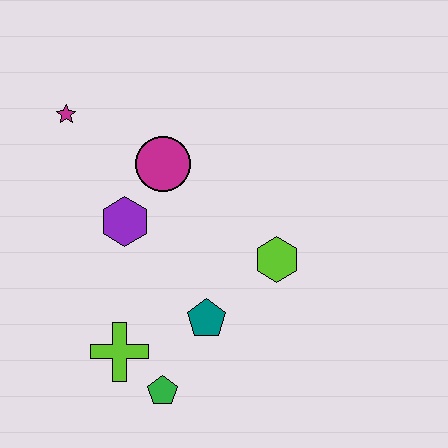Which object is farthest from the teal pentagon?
The magenta star is farthest from the teal pentagon.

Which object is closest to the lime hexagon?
The teal pentagon is closest to the lime hexagon.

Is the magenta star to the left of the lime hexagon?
Yes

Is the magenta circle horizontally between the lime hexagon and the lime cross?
Yes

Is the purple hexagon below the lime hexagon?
No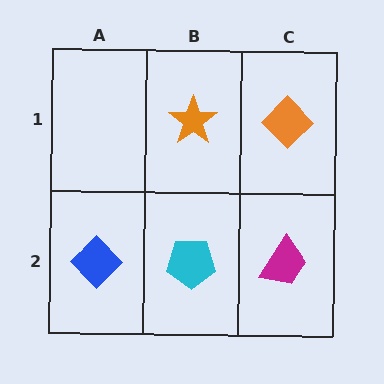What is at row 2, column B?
A cyan pentagon.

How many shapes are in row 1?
2 shapes.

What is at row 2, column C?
A magenta trapezoid.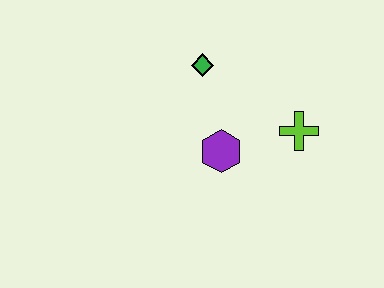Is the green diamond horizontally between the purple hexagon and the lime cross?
No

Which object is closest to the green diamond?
The purple hexagon is closest to the green diamond.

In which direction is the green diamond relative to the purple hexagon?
The green diamond is above the purple hexagon.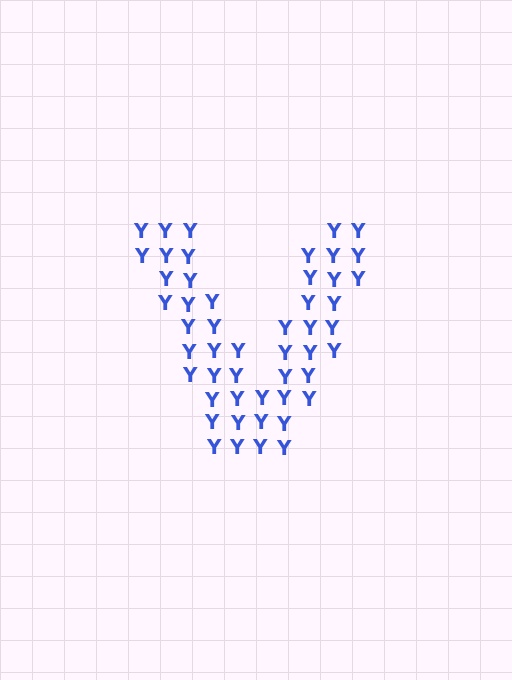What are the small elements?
The small elements are letter Y's.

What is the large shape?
The large shape is the letter V.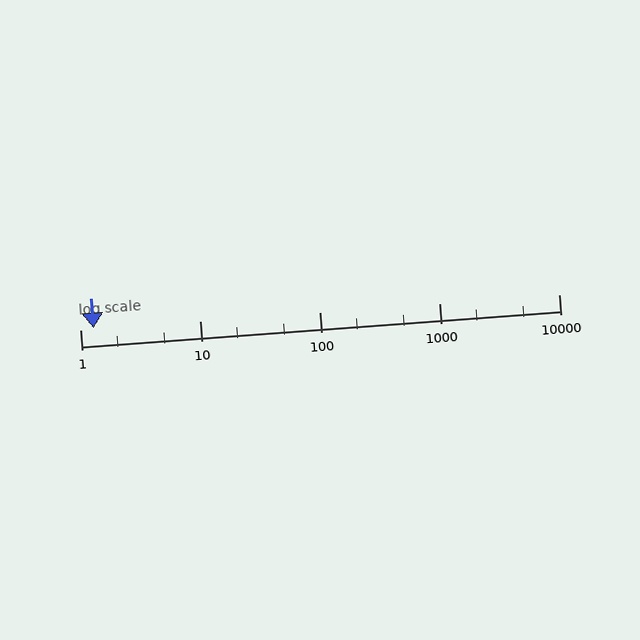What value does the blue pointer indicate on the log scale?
The pointer indicates approximately 1.3.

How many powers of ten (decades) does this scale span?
The scale spans 4 decades, from 1 to 10000.